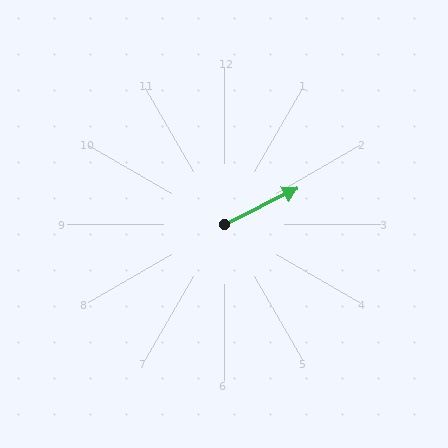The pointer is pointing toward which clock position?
Roughly 2 o'clock.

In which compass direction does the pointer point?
Northeast.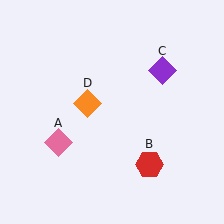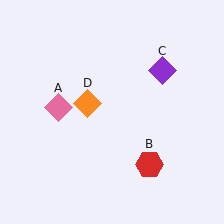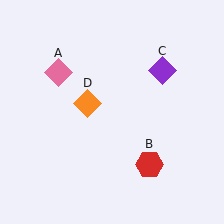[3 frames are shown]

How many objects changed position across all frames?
1 object changed position: pink diamond (object A).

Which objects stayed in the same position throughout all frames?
Red hexagon (object B) and purple diamond (object C) and orange diamond (object D) remained stationary.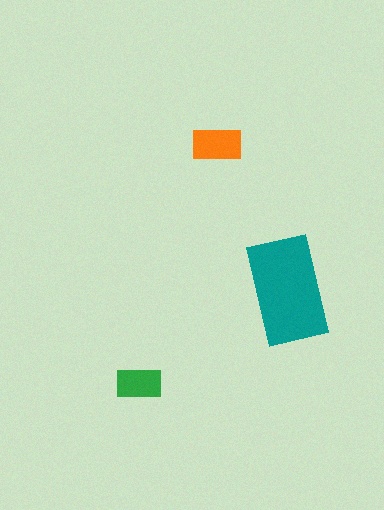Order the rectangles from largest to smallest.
the teal one, the orange one, the green one.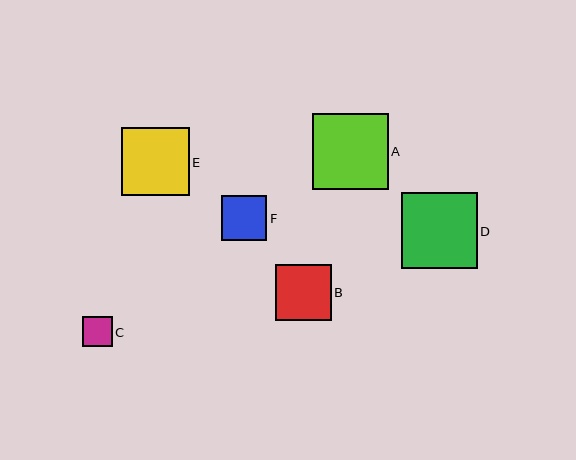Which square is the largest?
Square A is the largest with a size of approximately 76 pixels.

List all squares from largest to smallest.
From largest to smallest: A, D, E, B, F, C.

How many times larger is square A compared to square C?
Square A is approximately 2.6 times the size of square C.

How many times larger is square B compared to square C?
Square B is approximately 1.9 times the size of square C.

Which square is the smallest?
Square C is the smallest with a size of approximately 30 pixels.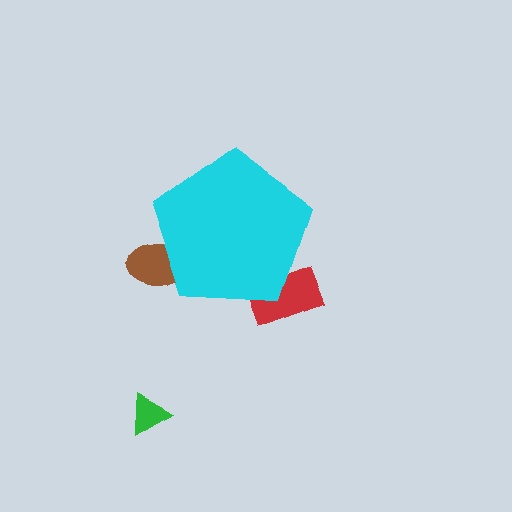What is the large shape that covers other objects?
A cyan pentagon.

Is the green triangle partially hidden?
No, the green triangle is fully visible.